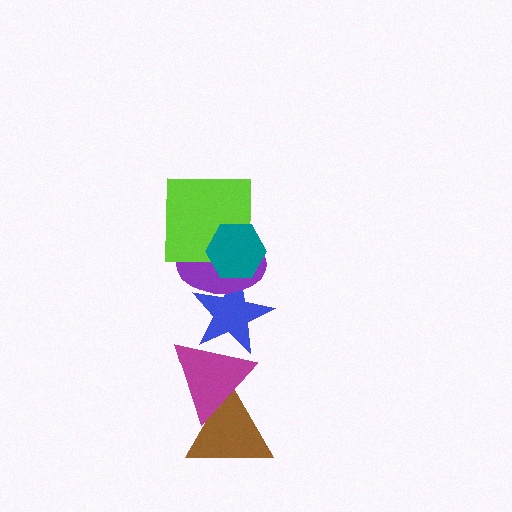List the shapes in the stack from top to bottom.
From top to bottom: the teal hexagon, the lime square, the purple ellipse, the blue star, the magenta triangle, the brown triangle.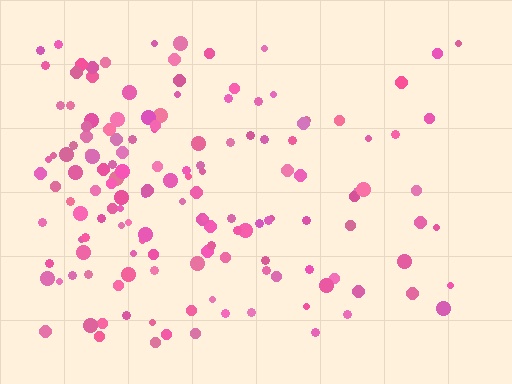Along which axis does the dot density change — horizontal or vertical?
Horizontal.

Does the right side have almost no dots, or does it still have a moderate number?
Still a moderate number, just noticeably fewer than the left.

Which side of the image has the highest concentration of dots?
The left.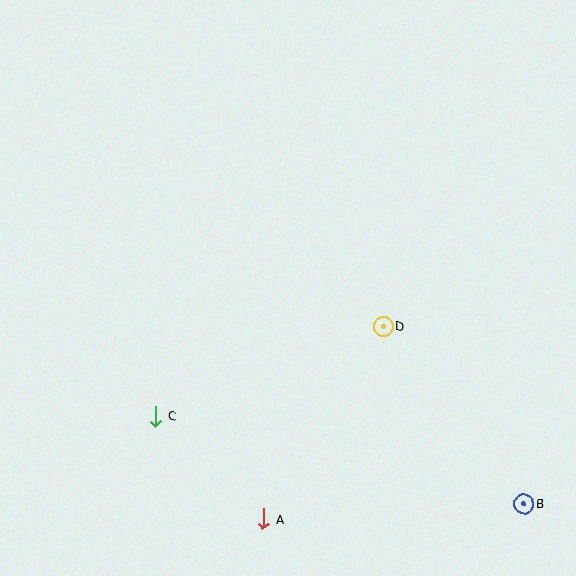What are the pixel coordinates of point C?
Point C is at (156, 416).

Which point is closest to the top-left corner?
Point C is closest to the top-left corner.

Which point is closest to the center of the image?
Point D at (383, 326) is closest to the center.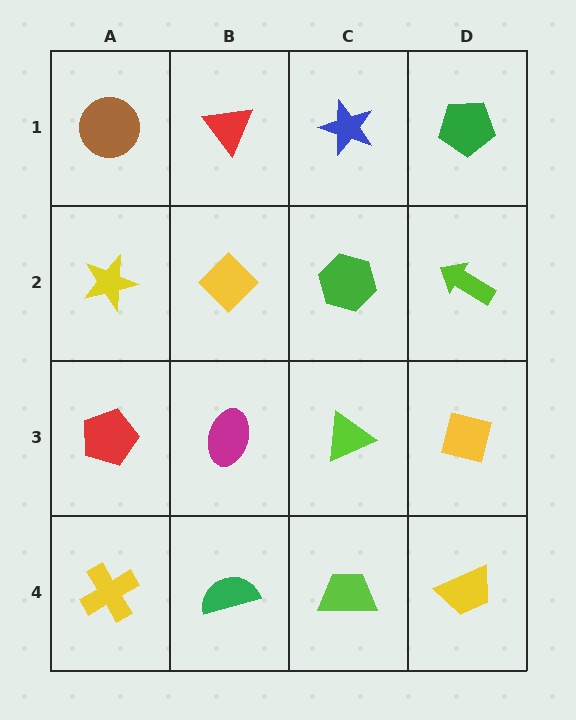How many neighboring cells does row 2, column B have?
4.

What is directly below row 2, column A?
A red pentagon.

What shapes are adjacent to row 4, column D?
A yellow square (row 3, column D), a lime trapezoid (row 4, column C).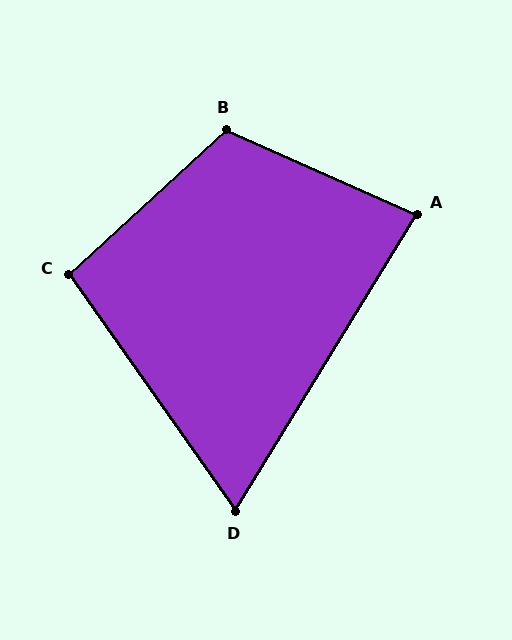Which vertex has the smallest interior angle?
D, at approximately 67 degrees.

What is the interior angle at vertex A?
Approximately 83 degrees (acute).